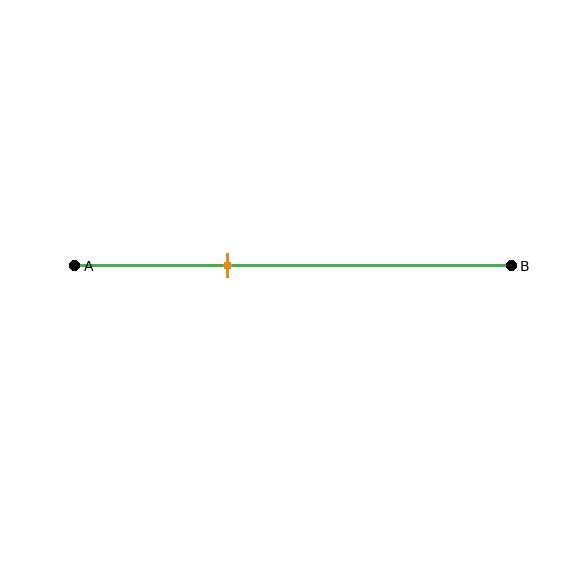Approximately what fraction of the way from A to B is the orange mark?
The orange mark is approximately 35% of the way from A to B.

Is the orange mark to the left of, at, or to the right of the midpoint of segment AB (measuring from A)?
The orange mark is to the left of the midpoint of segment AB.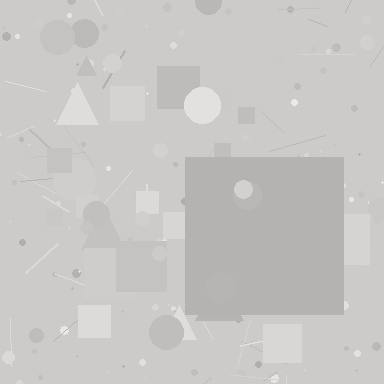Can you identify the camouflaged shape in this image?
The camouflaged shape is a square.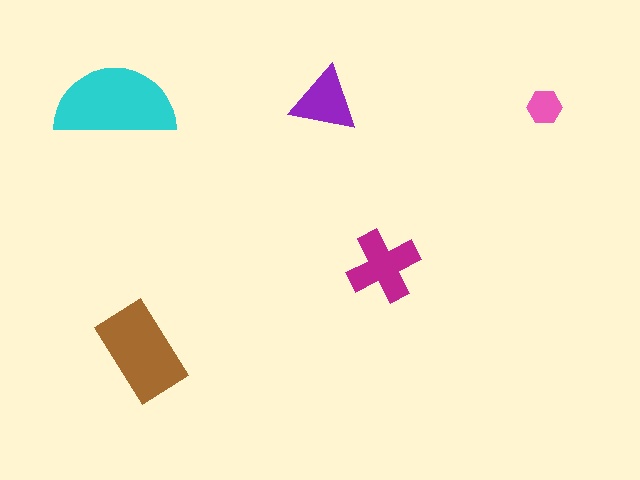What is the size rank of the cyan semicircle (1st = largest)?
1st.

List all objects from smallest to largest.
The pink hexagon, the purple triangle, the magenta cross, the brown rectangle, the cyan semicircle.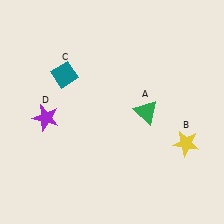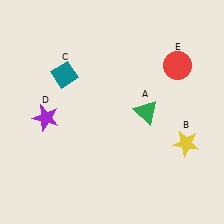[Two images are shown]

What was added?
A red circle (E) was added in Image 2.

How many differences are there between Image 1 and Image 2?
There is 1 difference between the two images.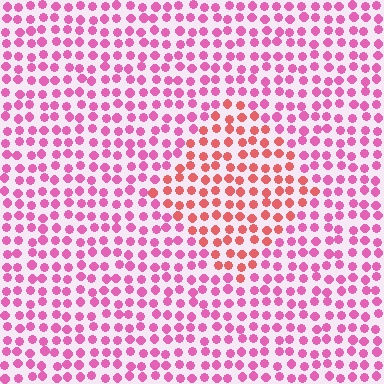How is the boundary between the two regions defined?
The boundary is defined purely by a slight shift in hue (about 36 degrees). Spacing, size, and orientation are identical on both sides.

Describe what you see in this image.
The image is filled with small pink elements in a uniform arrangement. A diamond-shaped region is visible where the elements are tinted to a slightly different hue, forming a subtle color boundary.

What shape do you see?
I see a diamond.